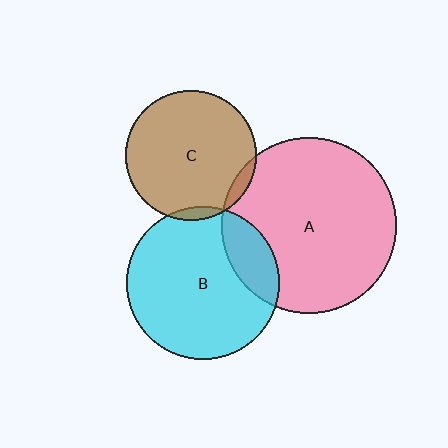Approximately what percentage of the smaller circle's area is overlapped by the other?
Approximately 5%.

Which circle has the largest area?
Circle A (pink).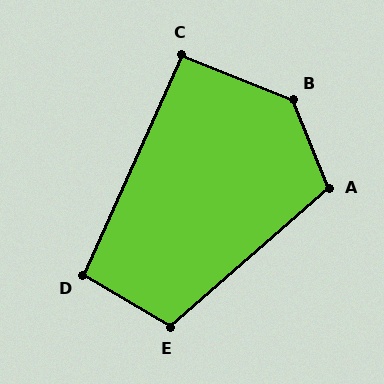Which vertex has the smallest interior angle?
C, at approximately 93 degrees.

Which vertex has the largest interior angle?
B, at approximately 134 degrees.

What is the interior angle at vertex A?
Approximately 109 degrees (obtuse).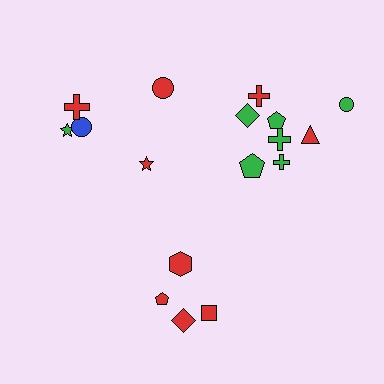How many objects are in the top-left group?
There are 5 objects.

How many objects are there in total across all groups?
There are 17 objects.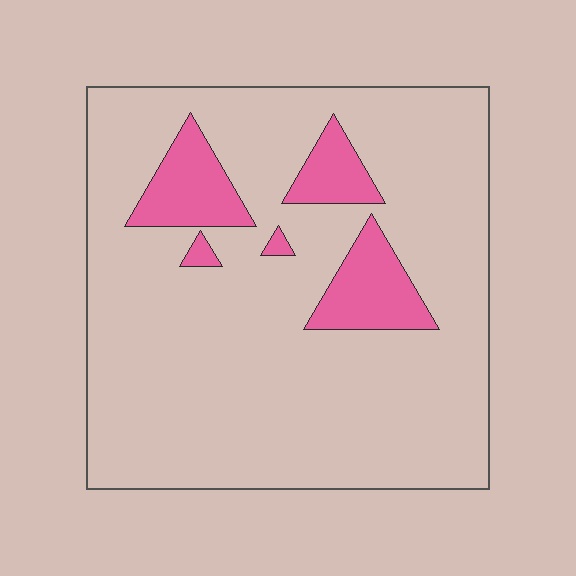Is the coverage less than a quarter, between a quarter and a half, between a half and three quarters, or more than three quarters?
Less than a quarter.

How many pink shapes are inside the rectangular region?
5.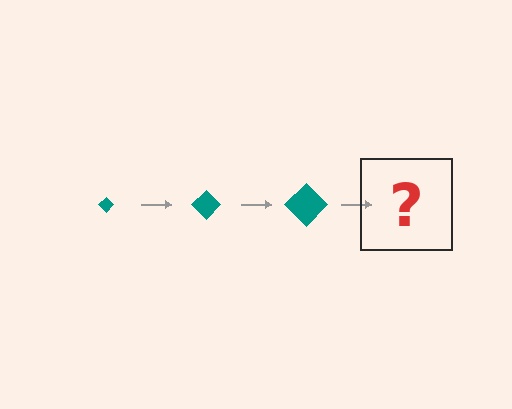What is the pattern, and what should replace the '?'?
The pattern is that the diamond gets progressively larger each step. The '?' should be a teal diamond, larger than the previous one.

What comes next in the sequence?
The next element should be a teal diamond, larger than the previous one.